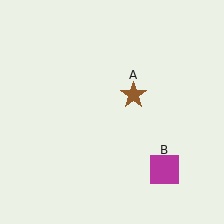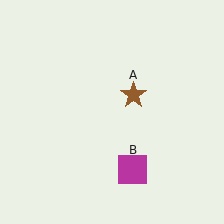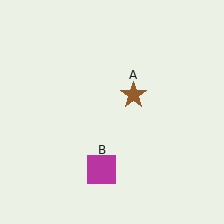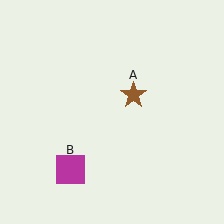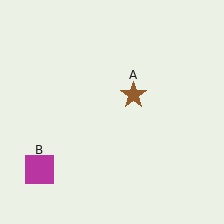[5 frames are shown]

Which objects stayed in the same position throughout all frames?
Brown star (object A) remained stationary.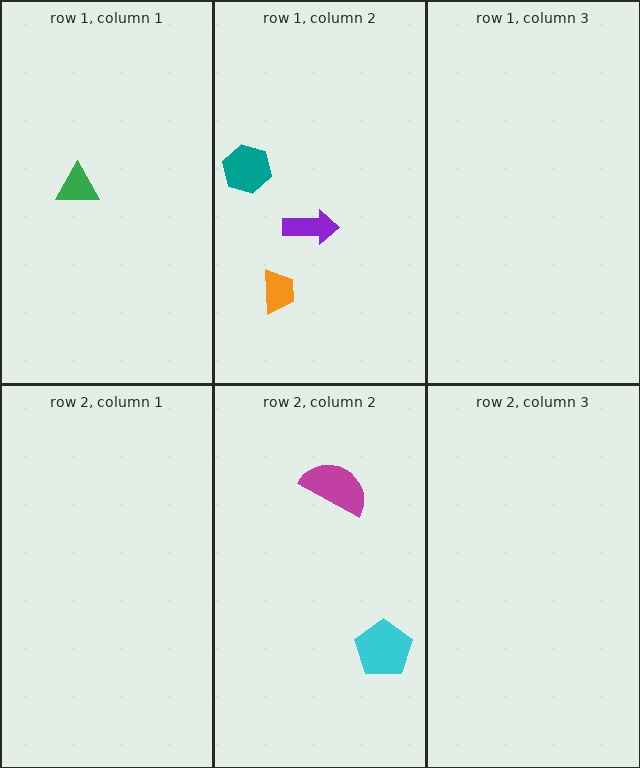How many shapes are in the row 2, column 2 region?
2.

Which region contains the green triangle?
The row 1, column 1 region.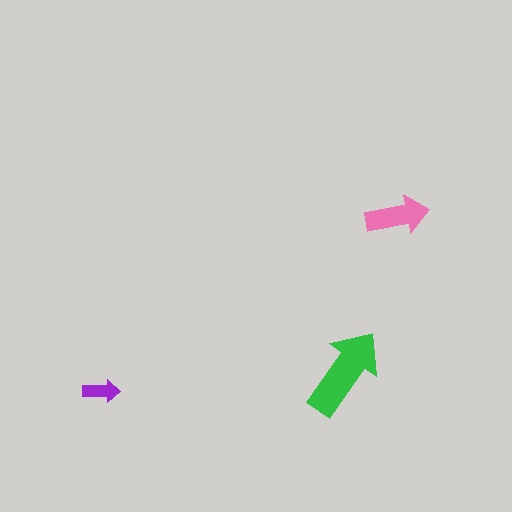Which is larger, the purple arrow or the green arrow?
The green one.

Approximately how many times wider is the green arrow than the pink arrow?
About 1.5 times wider.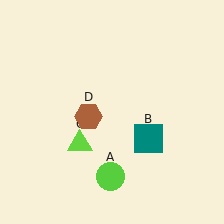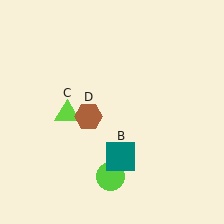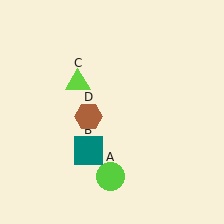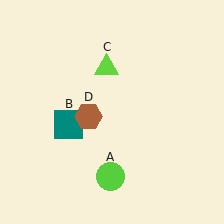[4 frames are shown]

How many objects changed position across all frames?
2 objects changed position: teal square (object B), lime triangle (object C).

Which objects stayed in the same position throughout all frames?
Lime circle (object A) and brown hexagon (object D) remained stationary.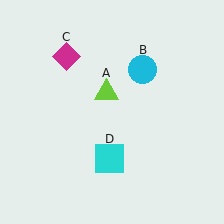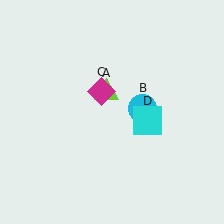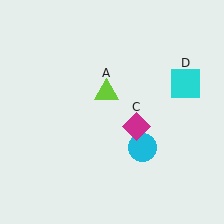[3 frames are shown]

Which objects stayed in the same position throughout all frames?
Lime triangle (object A) remained stationary.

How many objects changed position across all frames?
3 objects changed position: cyan circle (object B), magenta diamond (object C), cyan square (object D).